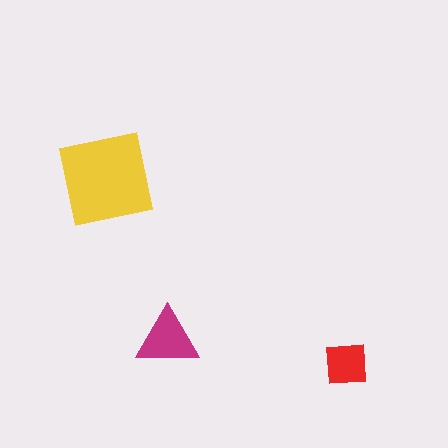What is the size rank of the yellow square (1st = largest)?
1st.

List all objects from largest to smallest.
The yellow square, the magenta triangle, the red square.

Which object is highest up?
The yellow square is topmost.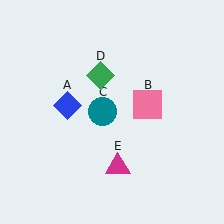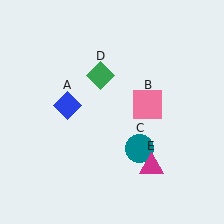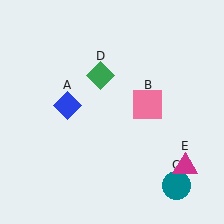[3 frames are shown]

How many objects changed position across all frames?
2 objects changed position: teal circle (object C), magenta triangle (object E).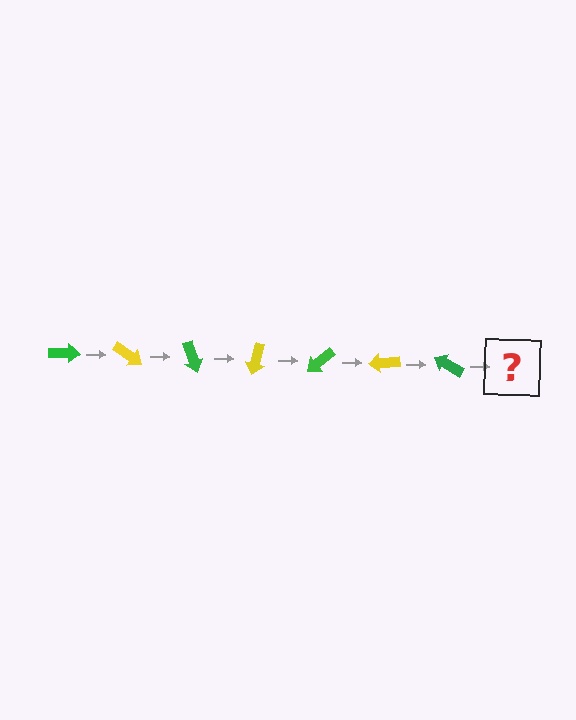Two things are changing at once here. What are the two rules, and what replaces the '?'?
The two rules are that it rotates 35 degrees each step and the color cycles through green and yellow. The '?' should be a yellow arrow, rotated 245 degrees from the start.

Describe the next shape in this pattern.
It should be a yellow arrow, rotated 245 degrees from the start.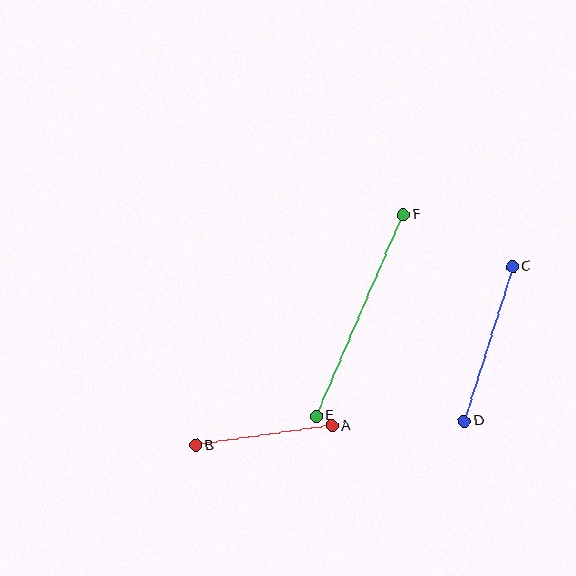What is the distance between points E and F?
The distance is approximately 219 pixels.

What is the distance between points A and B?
The distance is approximately 138 pixels.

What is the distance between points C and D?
The distance is approximately 162 pixels.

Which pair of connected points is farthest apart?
Points E and F are farthest apart.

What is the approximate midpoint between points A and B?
The midpoint is at approximately (264, 436) pixels.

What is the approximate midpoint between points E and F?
The midpoint is at approximately (360, 315) pixels.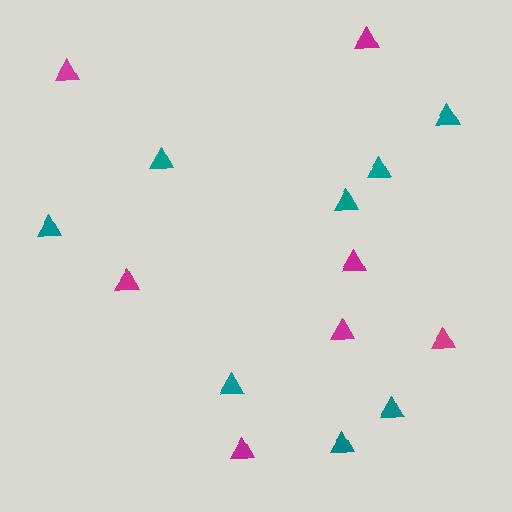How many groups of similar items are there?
There are 2 groups: one group of magenta triangles (7) and one group of teal triangles (8).